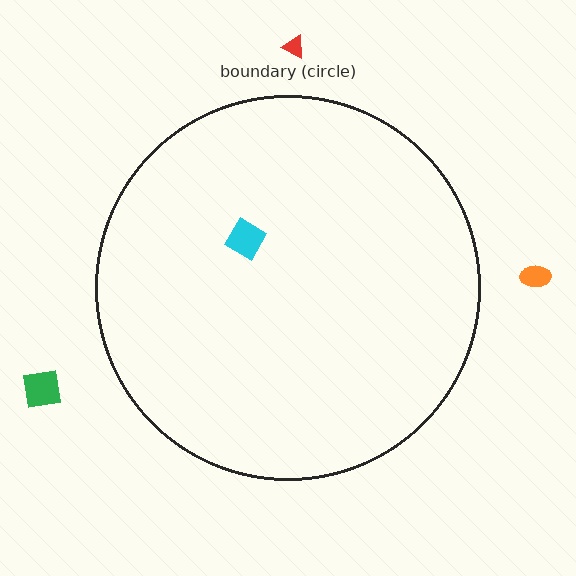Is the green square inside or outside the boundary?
Outside.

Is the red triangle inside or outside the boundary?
Outside.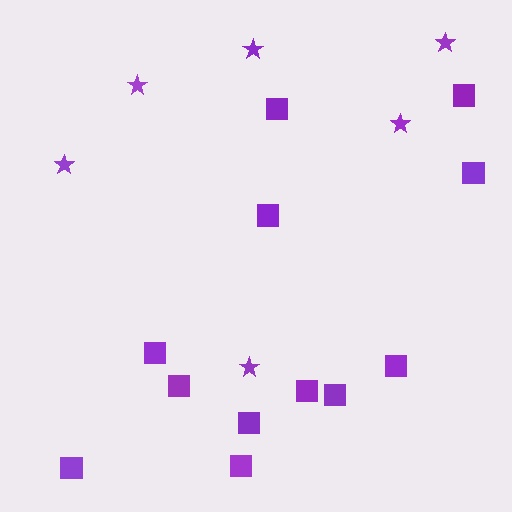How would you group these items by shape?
There are 2 groups: one group of stars (6) and one group of squares (12).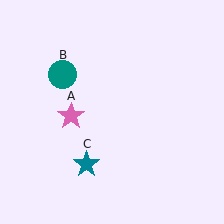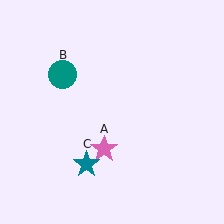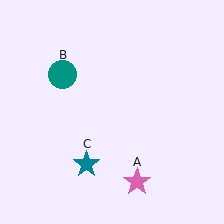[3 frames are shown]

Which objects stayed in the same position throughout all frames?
Teal circle (object B) and teal star (object C) remained stationary.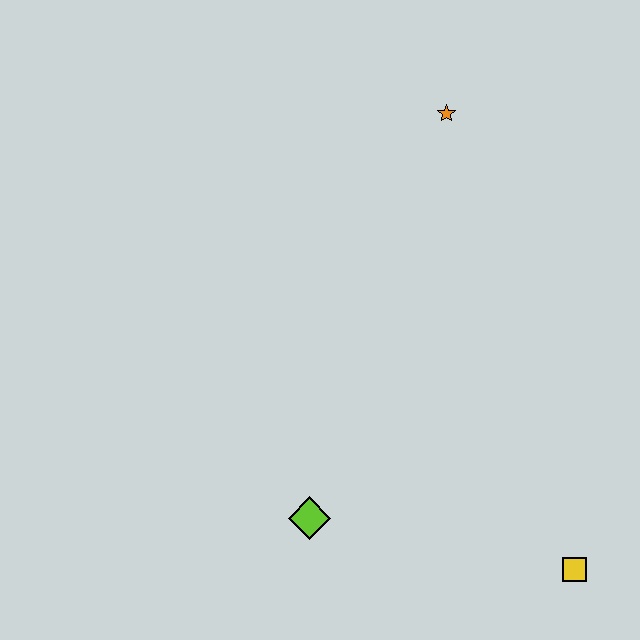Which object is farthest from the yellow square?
The orange star is farthest from the yellow square.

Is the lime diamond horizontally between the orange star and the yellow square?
No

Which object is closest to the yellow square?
The lime diamond is closest to the yellow square.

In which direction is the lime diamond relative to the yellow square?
The lime diamond is to the left of the yellow square.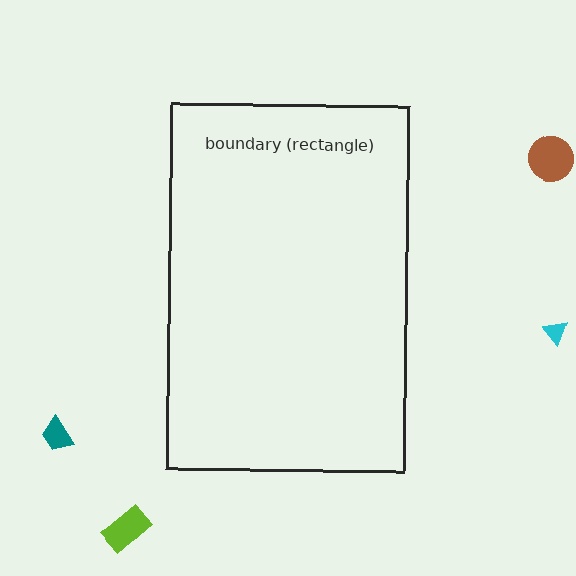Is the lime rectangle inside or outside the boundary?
Outside.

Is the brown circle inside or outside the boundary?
Outside.